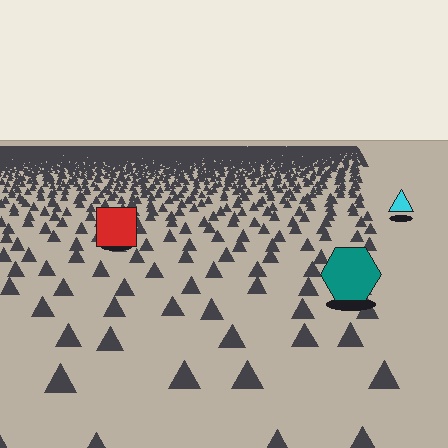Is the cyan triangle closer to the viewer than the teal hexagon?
No. The teal hexagon is closer — you can tell from the texture gradient: the ground texture is coarser near it.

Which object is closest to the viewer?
The teal hexagon is closest. The texture marks near it are larger and more spread out.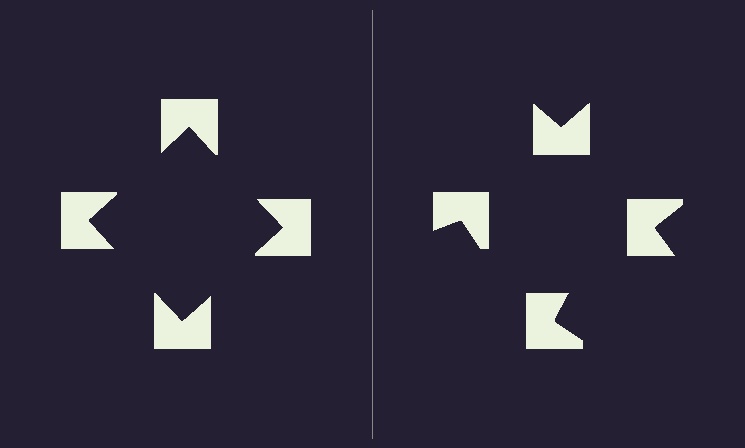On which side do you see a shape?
An illusory square appears on the left side. On the right side the wedge cuts are rotated, so no coherent shape forms.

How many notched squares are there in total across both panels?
8 — 4 on each side.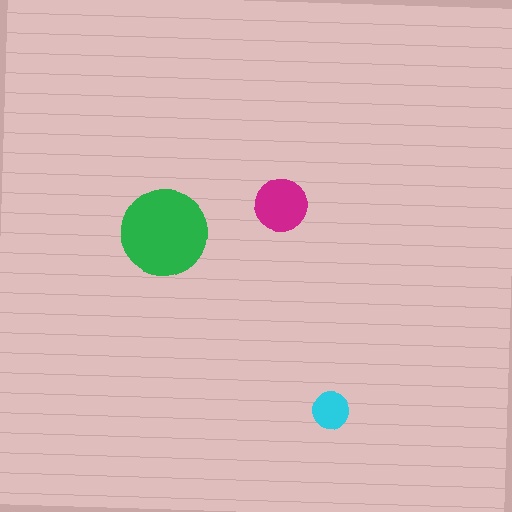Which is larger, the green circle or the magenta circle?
The green one.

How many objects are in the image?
There are 3 objects in the image.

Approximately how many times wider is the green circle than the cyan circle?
About 2.5 times wider.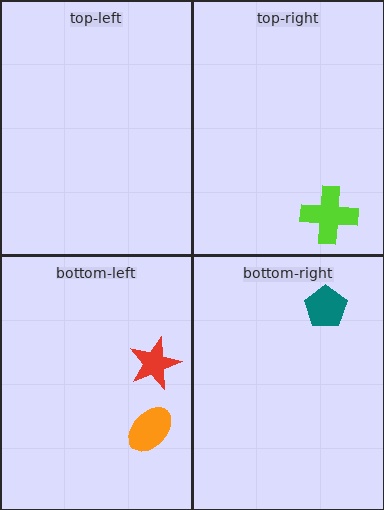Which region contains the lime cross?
The top-right region.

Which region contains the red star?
The bottom-left region.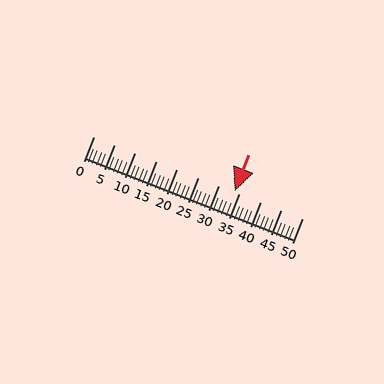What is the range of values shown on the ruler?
The ruler shows values from 0 to 50.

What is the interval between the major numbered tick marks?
The major tick marks are spaced 5 units apart.